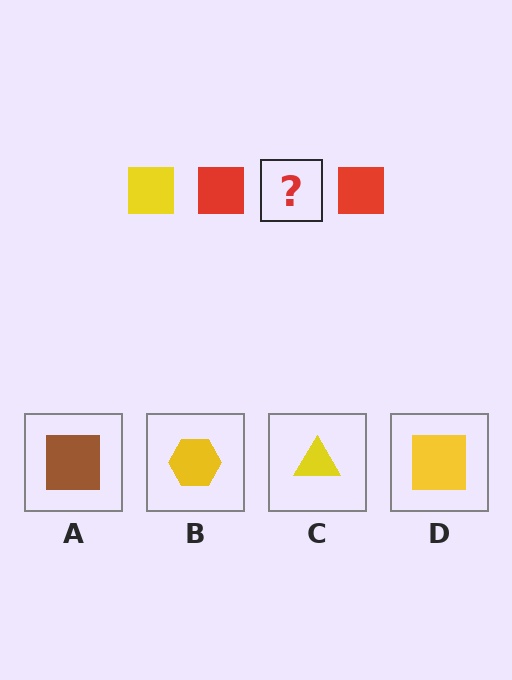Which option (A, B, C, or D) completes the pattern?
D.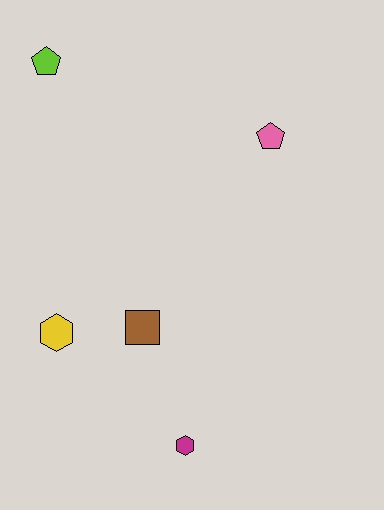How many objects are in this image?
There are 5 objects.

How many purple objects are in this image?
There are no purple objects.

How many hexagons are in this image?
There are 2 hexagons.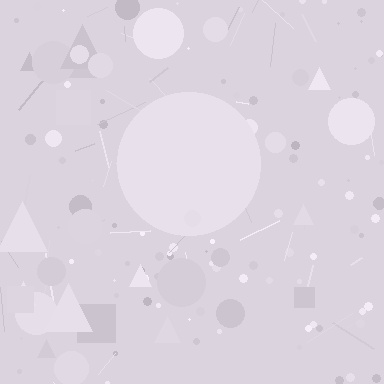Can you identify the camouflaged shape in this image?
The camouflaged shape is a circle.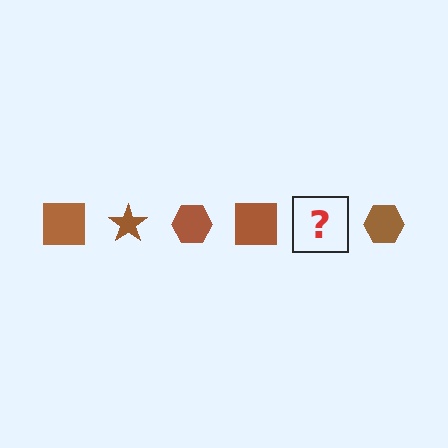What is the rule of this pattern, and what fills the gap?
The rule is that the pattern cycles through square, star, hexagon shapes in brown. The gap should be filled with a brown star.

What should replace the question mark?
The question mark should be replaced with a brown star.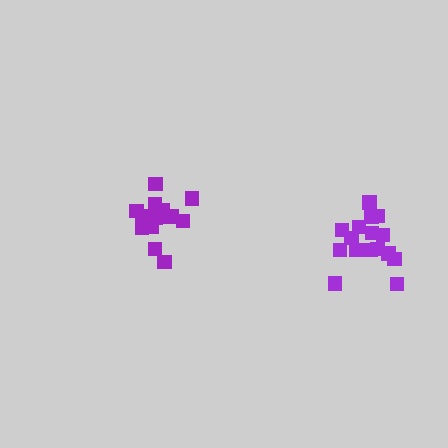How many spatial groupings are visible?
There are 2 spatial groupings.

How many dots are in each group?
Group 1: 15 dots, Group 2: 16 dots (31 total).